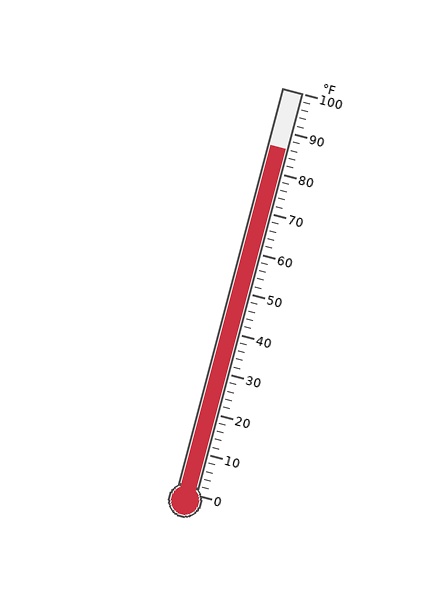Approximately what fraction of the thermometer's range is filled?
The thermometer is filled to approximately 85% of its range.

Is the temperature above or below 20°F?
The temperature is above 20°F.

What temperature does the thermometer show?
The thermometer shows approximately 86°F.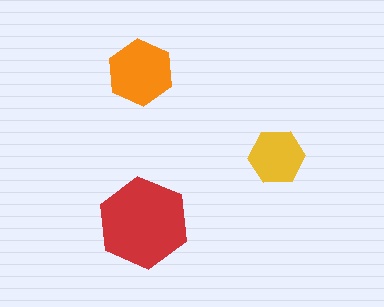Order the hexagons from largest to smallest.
the red one, the orange one, the yellow one.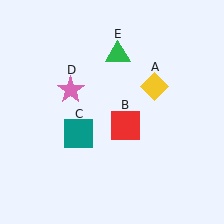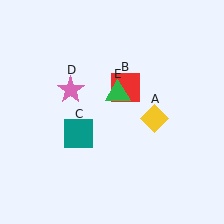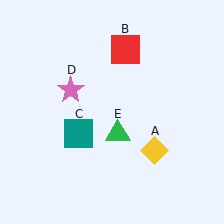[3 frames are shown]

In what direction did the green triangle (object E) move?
The green triangle (object E) moved down.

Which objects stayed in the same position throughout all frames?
Teal square (object C) and pink star (object D) remained stationary.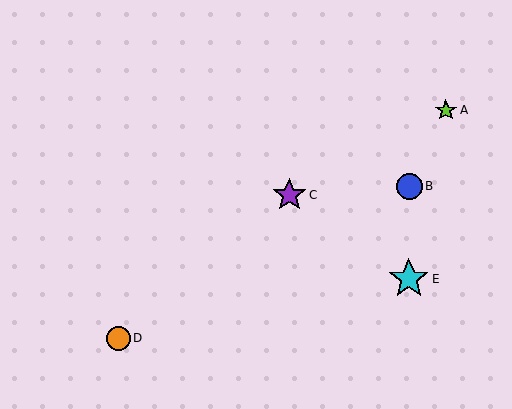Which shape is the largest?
The cyan star (labeled E) is the largest.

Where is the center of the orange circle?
The center of the orange circle is at (118, 338).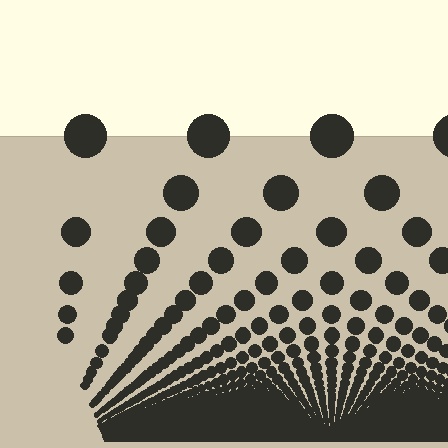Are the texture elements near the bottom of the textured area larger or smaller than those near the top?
Smaller. The gradient is inverted — elements near the bottom are smaller and denser.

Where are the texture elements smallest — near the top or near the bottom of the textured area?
Near the bottom.